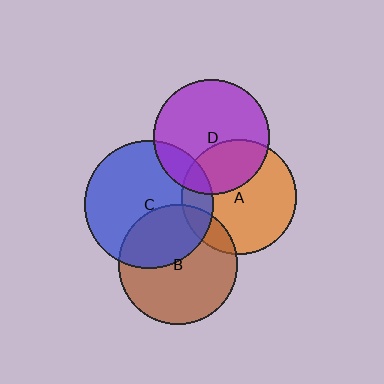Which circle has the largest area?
Circle C (blue).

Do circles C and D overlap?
Yes.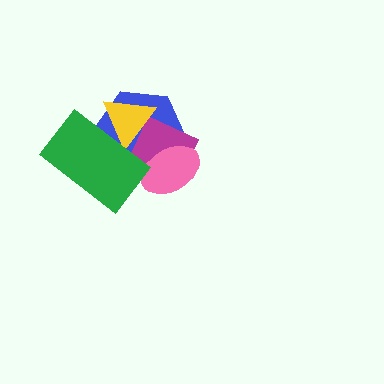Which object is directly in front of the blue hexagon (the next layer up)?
The magenta square is directly in front of the blue hexagon.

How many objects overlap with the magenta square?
4 objects overlap with the magenta square.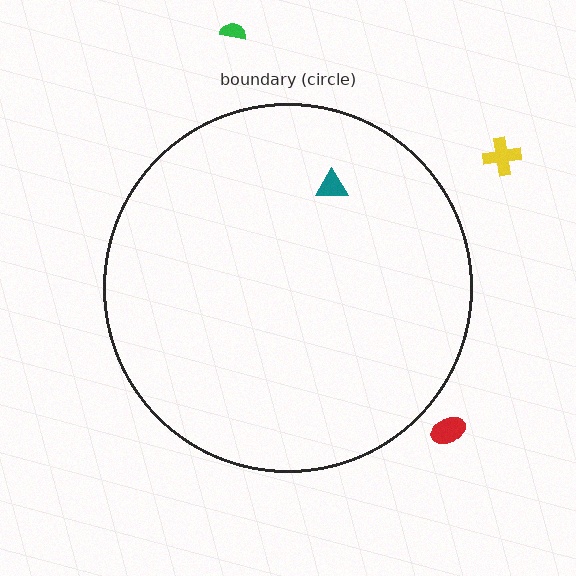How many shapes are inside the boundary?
1 inside, 3 outside.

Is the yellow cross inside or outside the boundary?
Outside.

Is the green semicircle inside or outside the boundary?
Outside.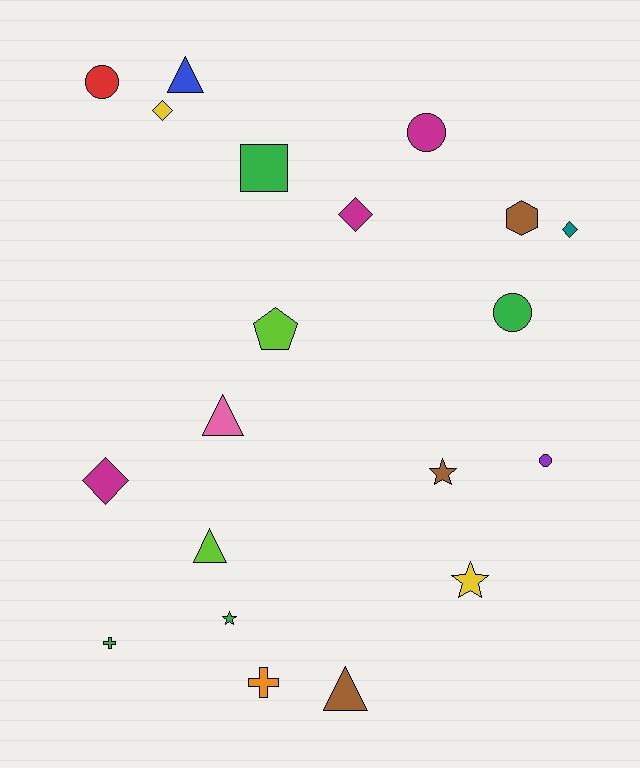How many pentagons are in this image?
There is 1 pentagon.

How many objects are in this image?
There are 20 objects.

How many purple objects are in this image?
There is 1 purple object.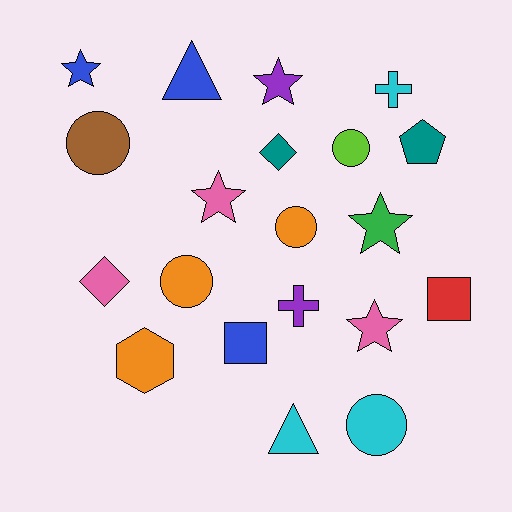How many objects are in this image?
There are 20 objects.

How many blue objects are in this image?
There are 3 blue objects.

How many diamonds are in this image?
There are 2 diamonds.